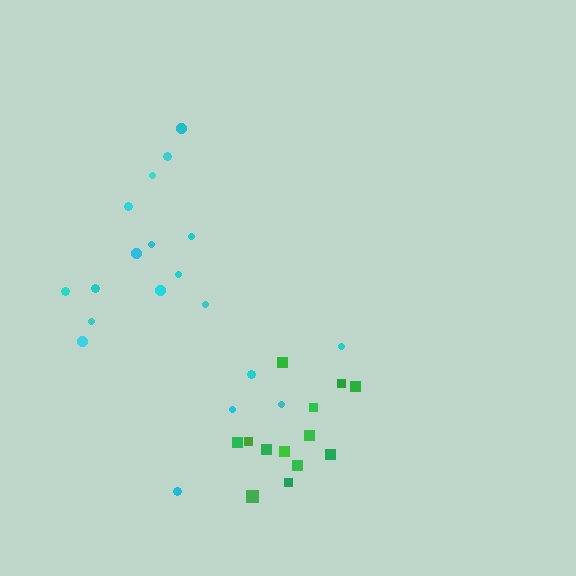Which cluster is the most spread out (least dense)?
Cyan.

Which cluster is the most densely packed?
Green.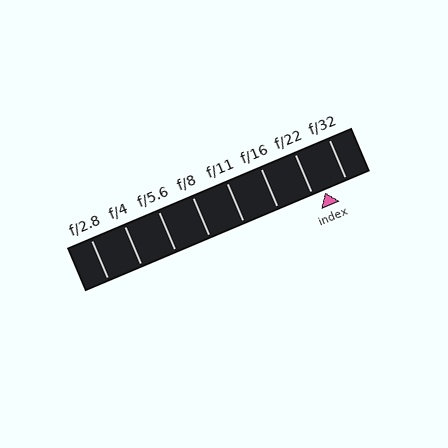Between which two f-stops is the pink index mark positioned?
The index mark is between f/22 and f/32.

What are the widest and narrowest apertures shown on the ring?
The widest aperture shown is f/2.8 and the narrowest is f/32.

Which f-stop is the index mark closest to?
The index mark is closest to f/22.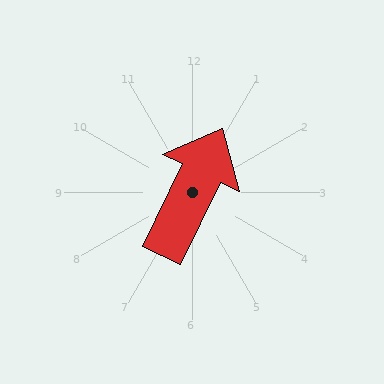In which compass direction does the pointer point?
Northeast.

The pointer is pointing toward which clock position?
Roughly 1 o'clock.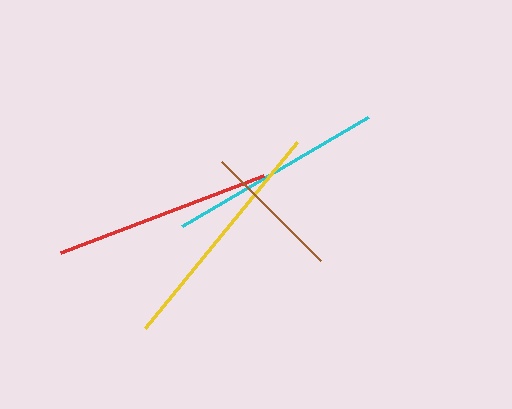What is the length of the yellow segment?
The yellow segment is approximately 239 pixels long.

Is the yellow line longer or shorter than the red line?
The yellow line is longer than the red line.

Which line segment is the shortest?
The brown line is the shortest at approximately 140 pixels.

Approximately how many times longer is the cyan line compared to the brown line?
The cyan line is approximately 1.5 times the length of the brown line.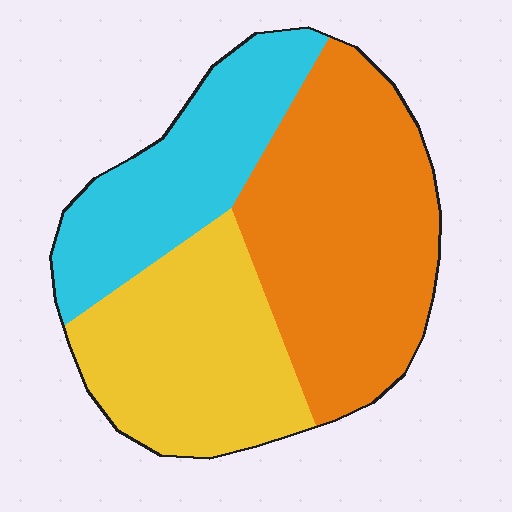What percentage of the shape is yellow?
Yellow covers 31% of the shape.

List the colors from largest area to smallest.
From largest to smallest: orange, yellow, cyan.